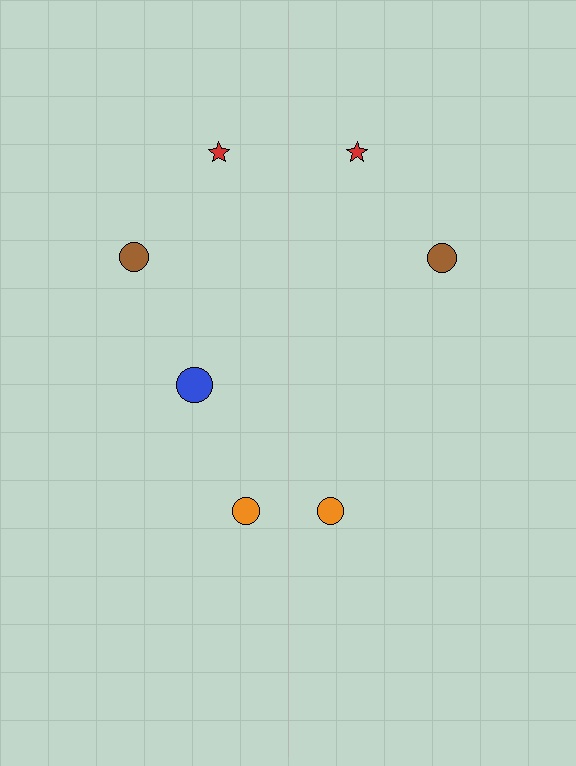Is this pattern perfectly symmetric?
No, the pattern is not perfectly symmetric. A blue circle is missing from the right side.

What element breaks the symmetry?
A blue circle is missing from the right side.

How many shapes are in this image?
There are 7 shapes in this image.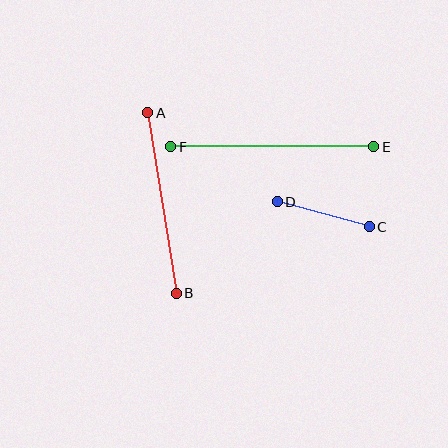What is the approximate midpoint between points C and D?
The midpoint is at approximately (323, 214) pixels.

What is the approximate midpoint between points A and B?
The midpoint is at approximately (162, 203) pixels.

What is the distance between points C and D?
The distance is approximately 95 pixels.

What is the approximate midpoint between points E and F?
The midpoint is at approximately (272, 147) pixels.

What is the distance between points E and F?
The distance is approximately 203 pixels.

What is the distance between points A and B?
The distance is approximately 183 pixels.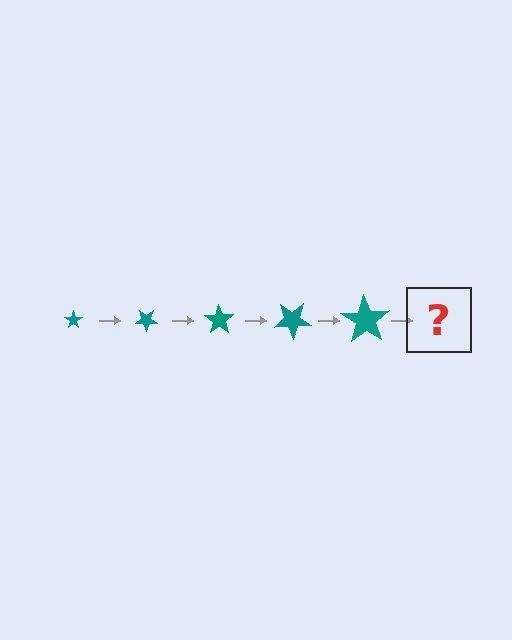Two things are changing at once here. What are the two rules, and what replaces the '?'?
The two rules are that the star grows larger each step and it rotates 35 degrees each step. The '?' should be a star, larger than the previous one and rotated 175 degrees from the start.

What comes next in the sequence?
The next element should be a star, larger than the previous one and rotated 175 degrees from the start.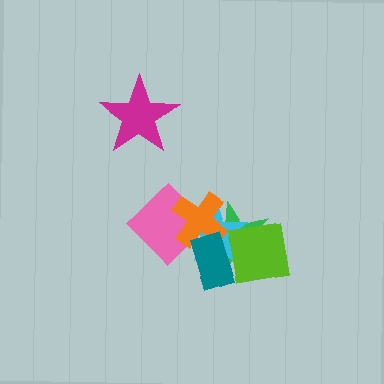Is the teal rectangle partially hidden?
Yes, it is partially covered by another shape.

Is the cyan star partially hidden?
Yes, it is partially covered by another shape.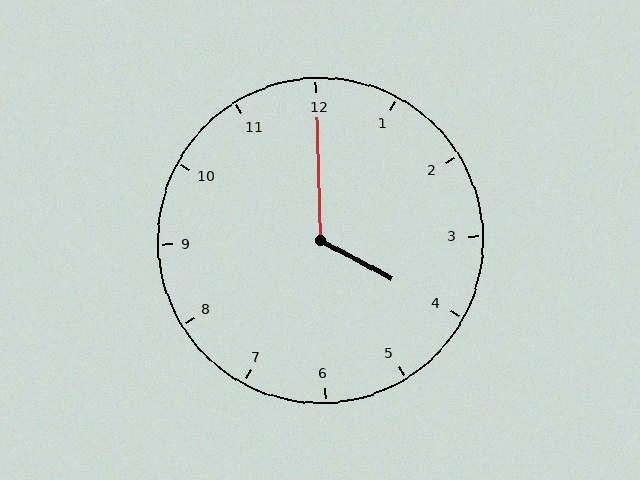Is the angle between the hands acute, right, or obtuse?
It is obtuse.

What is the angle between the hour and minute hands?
Approximately 120 degrees.